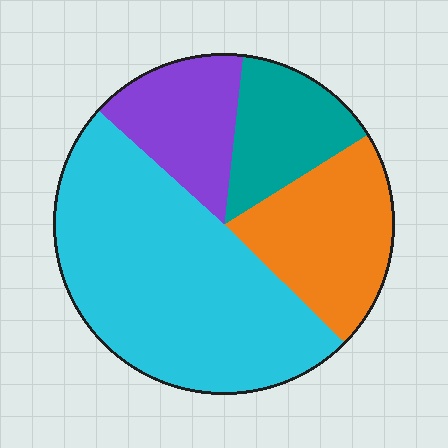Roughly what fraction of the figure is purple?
Purple takes up less than a quarter of the figure.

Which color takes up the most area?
Cyan, at roughly 50%.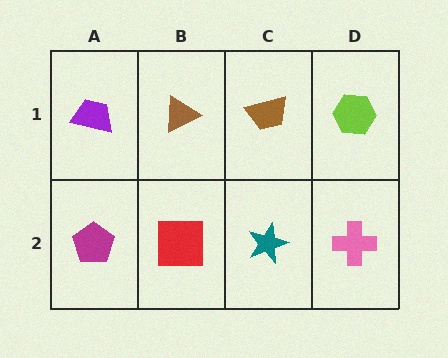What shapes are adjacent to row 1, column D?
A pink cross (row 2, column D), a brown trapezoid (row 1, column C).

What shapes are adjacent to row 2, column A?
A purple trapezoid (row 1, column A), a red square (row 2, column B).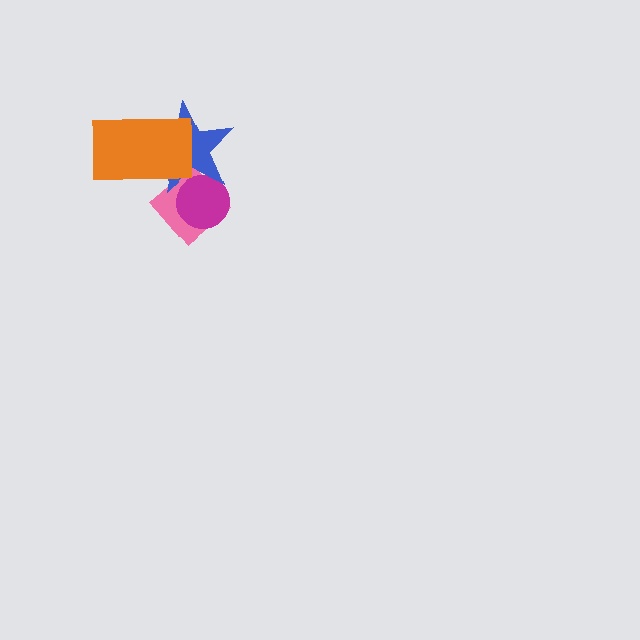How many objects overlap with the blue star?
3 objects overlap with the blue star.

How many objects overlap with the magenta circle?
2 objects overlap with the magenta circle.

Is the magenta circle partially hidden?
Yes, it is partially covered by another shape.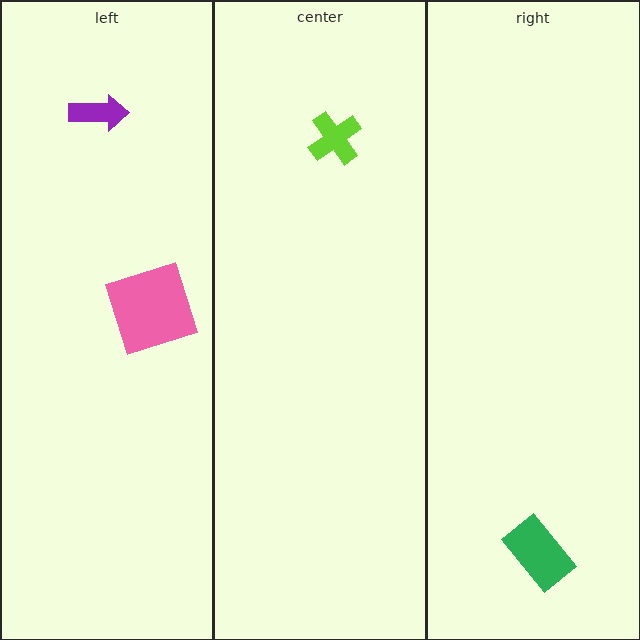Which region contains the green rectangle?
The right region.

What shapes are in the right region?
The green rectangle.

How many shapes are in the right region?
1.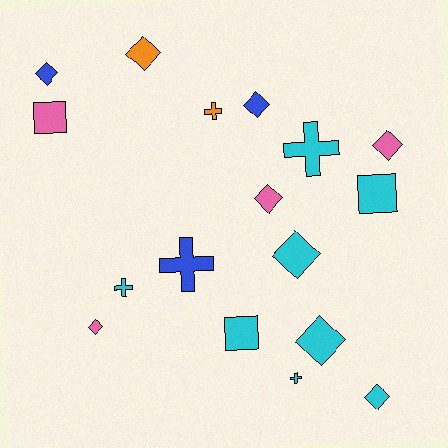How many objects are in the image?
There are 17 objects.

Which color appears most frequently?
Cyan, with 8 objects.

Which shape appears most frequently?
Diamond, with 9 objects.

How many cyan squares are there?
There are 2 cyan squares.